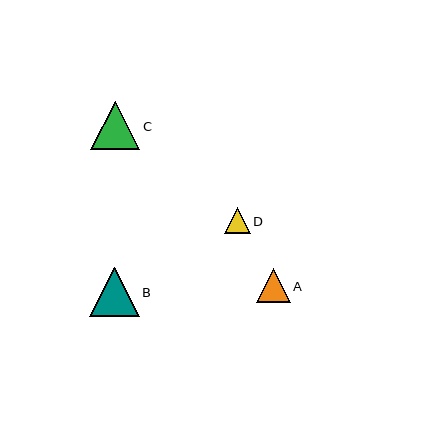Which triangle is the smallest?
Triangle D is the smallest with a size of approximately 26 pixels.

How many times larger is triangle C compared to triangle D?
Triangle C is approximately 1.9 times the size of triangle D.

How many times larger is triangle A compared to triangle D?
Triangle A is approximately 1.3 times the size of triangle D.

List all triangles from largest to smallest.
From largest to smallest: B, C, A, D.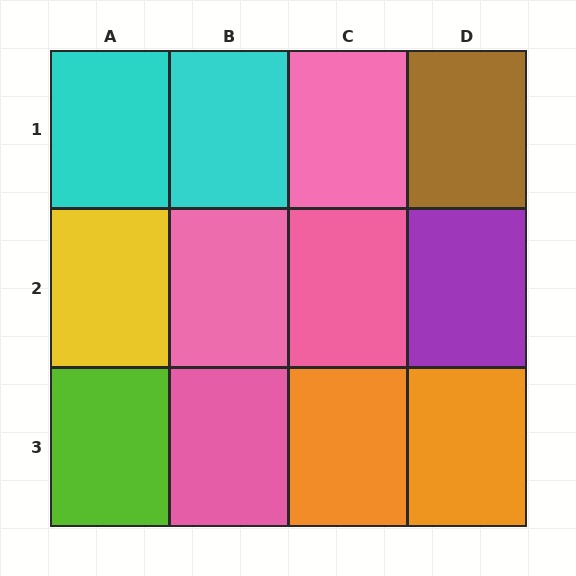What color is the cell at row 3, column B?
Pink.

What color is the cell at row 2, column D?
Purple.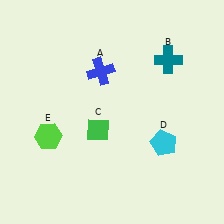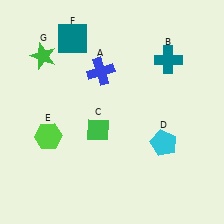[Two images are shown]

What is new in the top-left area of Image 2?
A green star (G) was added in the top-left area of Image 2.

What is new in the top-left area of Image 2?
A teal square (F) was added in the top-left area of Image 2.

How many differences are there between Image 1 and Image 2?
There are 2 differences between the two images.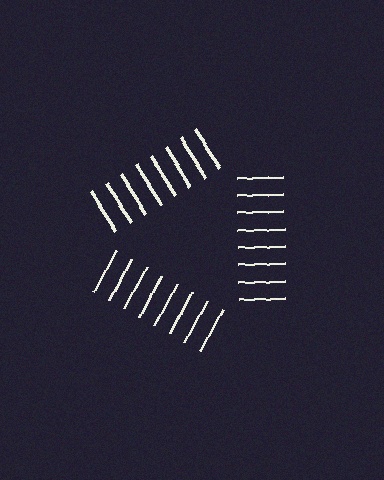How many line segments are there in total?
24 — 8 along each of the 3 edges.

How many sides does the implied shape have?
3 sides — the line-ends trace a triangle.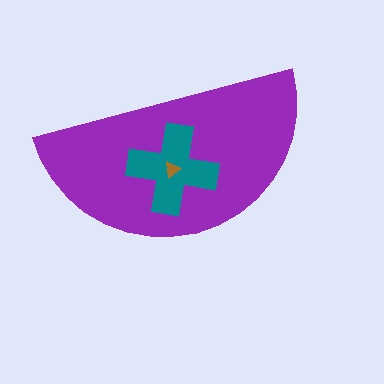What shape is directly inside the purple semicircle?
The teal cross.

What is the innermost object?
The brown triangle.